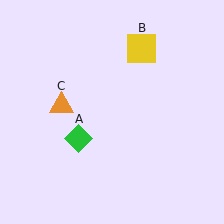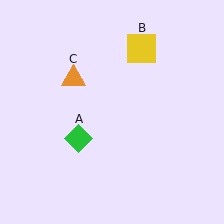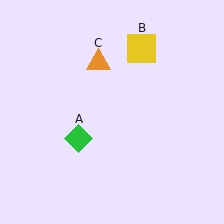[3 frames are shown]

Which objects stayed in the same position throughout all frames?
Green diamond (object A) and yellow square (object B) remained stationary.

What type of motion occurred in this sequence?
The orange triangle (object C) rotated clockwise around the center of the scene.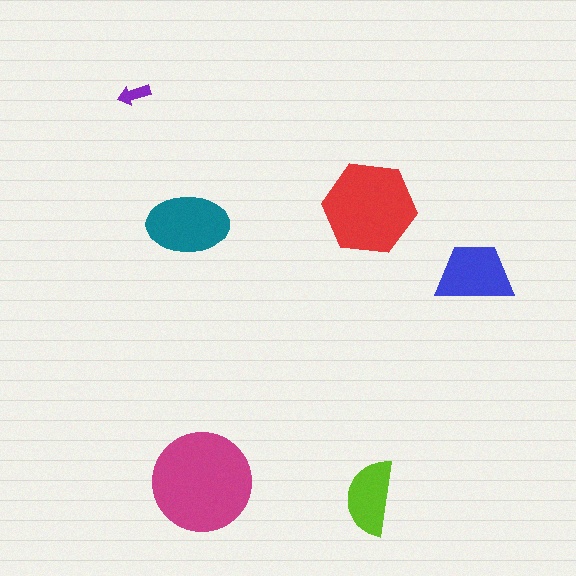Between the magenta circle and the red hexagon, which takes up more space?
The magenta circle.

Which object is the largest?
The magenta circle.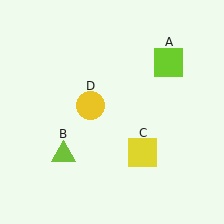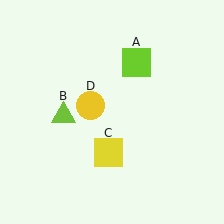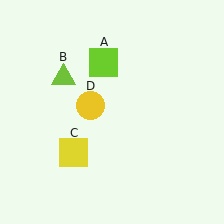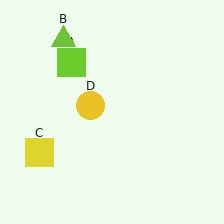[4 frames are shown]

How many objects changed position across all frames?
3 objects changed position: lime square (object A), lime triangle (object B), yellow square (object C).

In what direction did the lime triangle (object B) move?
The lime triangle (object B) moved up.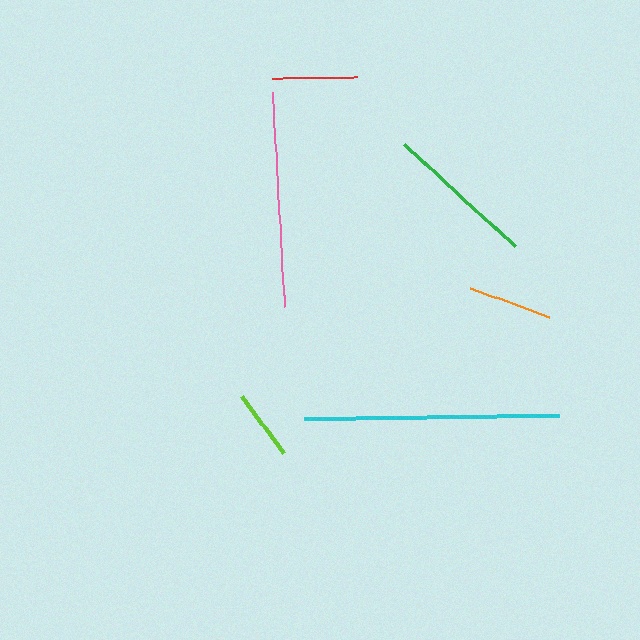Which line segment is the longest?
The cyan line is the longest at approximately 255 pixels.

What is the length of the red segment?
The red segment is approximately 85 pixels long.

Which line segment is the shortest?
The lime line is the shortest at approximately 71 pixels.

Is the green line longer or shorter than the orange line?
The green line is longer than the orange line.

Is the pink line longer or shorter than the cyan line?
The cyan line is longer than the pink line.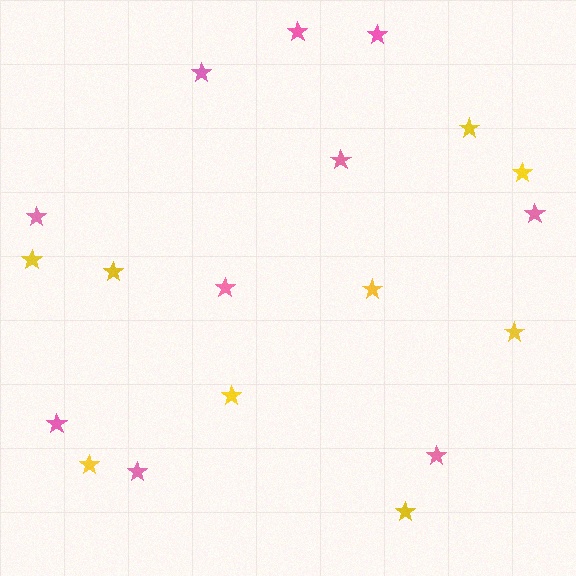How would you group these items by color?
There are 2 groups: one group of yellow stars (9) and one group of pink stars (10).